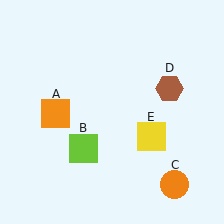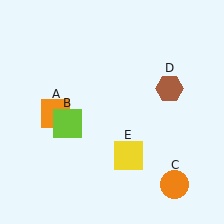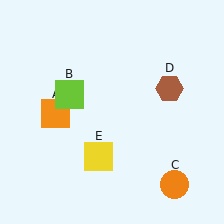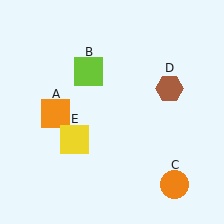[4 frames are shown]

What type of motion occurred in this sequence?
The lime square (object B), yellow square (object E) rotated clockwise around the center of the scene.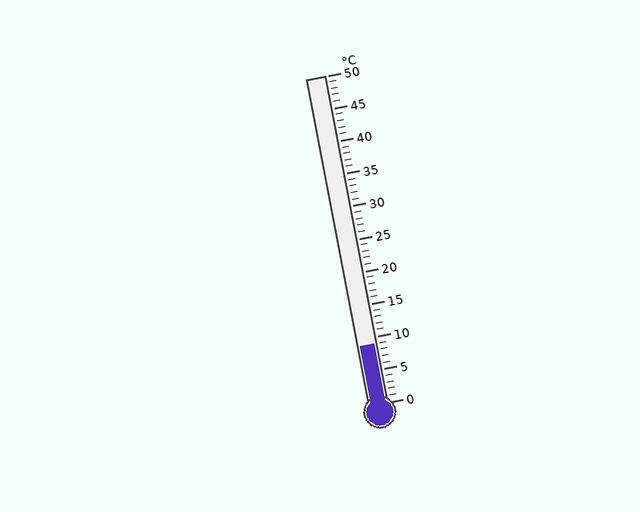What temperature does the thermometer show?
The thermometer shows approximately 9°C.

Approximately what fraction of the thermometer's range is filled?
The thermometer is filled to approximately 20% of its range.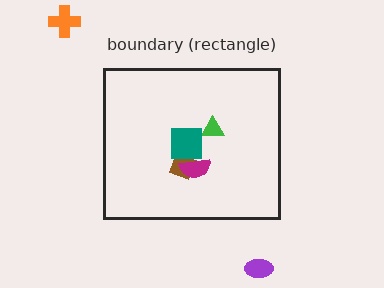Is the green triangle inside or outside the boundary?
Inside.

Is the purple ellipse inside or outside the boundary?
Outside.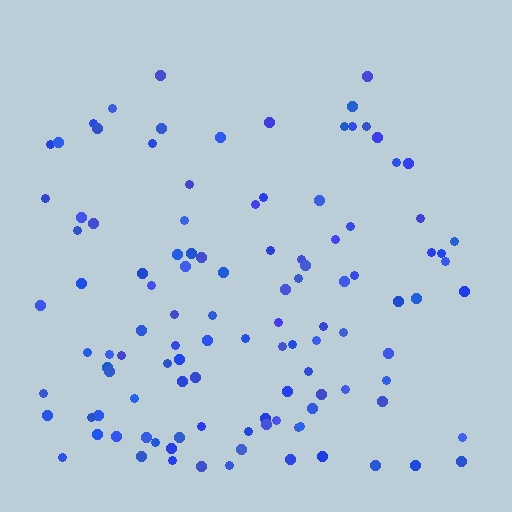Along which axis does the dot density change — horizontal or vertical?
Vertical.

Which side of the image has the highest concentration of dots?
The bottom.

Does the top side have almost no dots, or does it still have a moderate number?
Still a moderate number, just noticeably fewer than the bottom.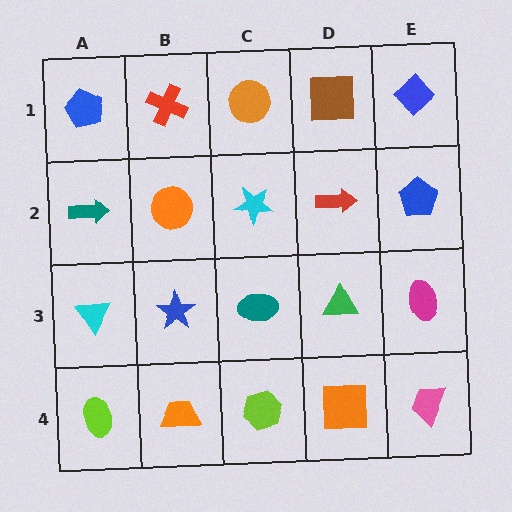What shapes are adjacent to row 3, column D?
A red arrow (row 2, column D), an orange square (row 4, column D), a teal ellipse (row 3, column C), a magenta ellipse (row 3, column E).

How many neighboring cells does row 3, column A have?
3.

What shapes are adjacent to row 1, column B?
An orange circle (row 2, column B), a blue pentagon (row 1, column A), an orange circle (row 1, column C).